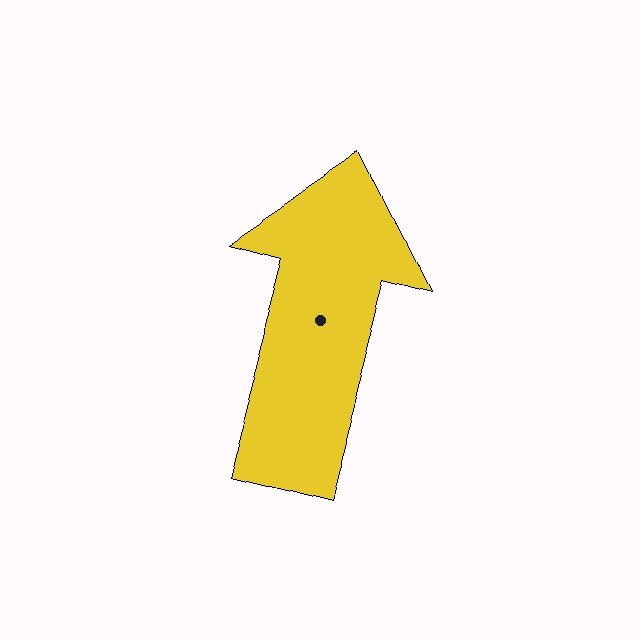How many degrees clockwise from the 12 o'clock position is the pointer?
Approximately 15 degrees.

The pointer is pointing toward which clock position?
Roughly 12 o'clock.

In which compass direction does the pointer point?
North.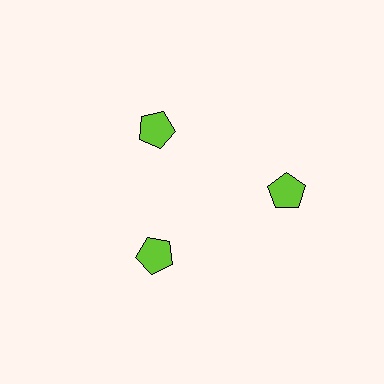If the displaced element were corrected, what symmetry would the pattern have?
It would have 3-fold rotational symmetry — the pattern would map onto itself every 120 degrees.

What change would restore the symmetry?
The symmetry would be restored by moving it inward, back onto the ring so that all 3 pentagons sit at equal angles and equal distance from the center.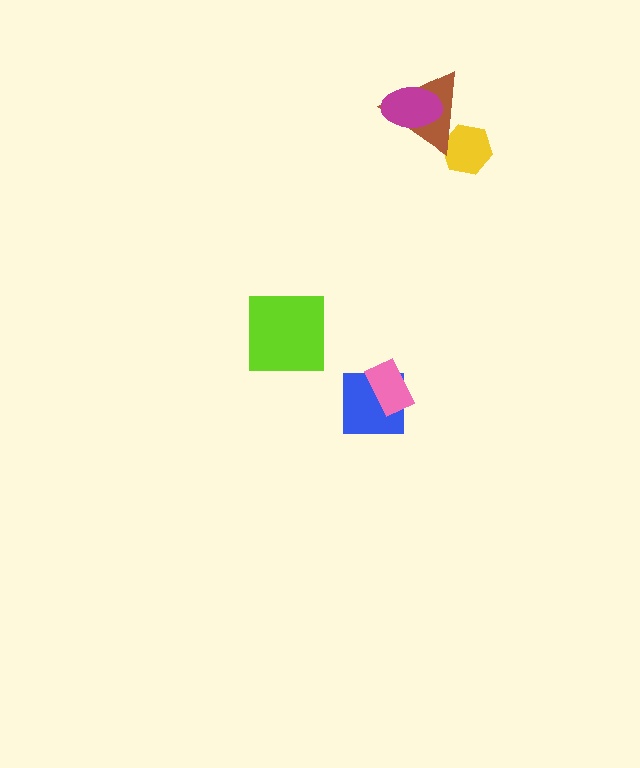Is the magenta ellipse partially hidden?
No, no other shape covers it.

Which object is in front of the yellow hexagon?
The brown triangle is in front of the yellow hexagon.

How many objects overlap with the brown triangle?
2 objects overlap with the brown triangle.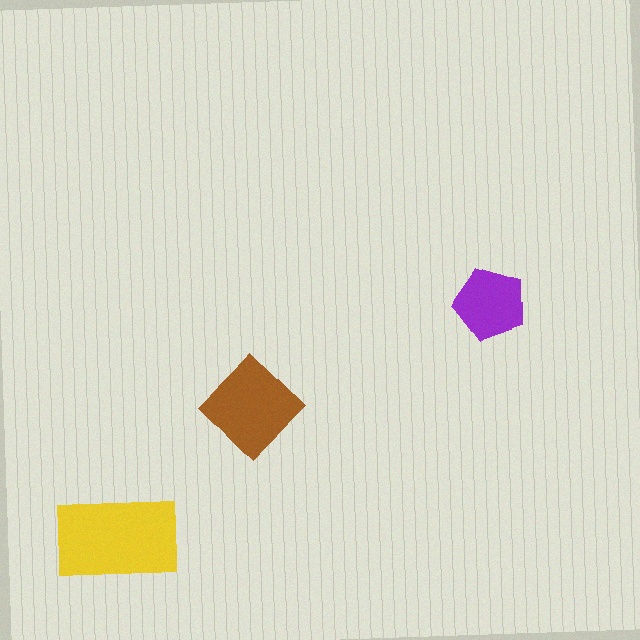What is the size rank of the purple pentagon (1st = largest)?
3rd.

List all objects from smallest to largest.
The purple pentagon, the brown diamond, the yellow rectangle.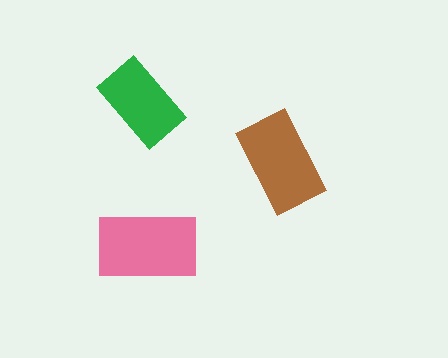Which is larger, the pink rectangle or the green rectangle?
The pink one.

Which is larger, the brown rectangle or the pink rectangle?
The pink one.